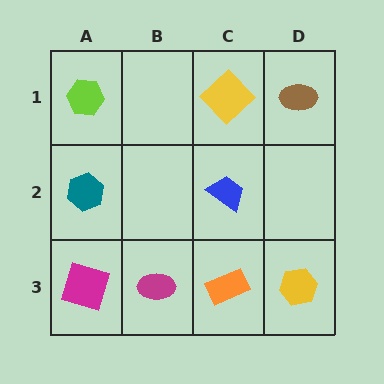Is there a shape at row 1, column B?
No, that cell is empty.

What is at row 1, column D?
A brown ellipse.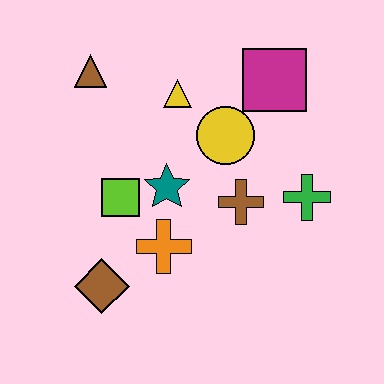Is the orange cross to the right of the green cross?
No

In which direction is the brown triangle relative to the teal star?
The brown triangle is above the teal star.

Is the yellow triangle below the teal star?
No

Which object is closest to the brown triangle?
The yellow triangle is closest to the brown triangle.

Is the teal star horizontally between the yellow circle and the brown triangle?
Yes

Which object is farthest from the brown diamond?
The magenta square is farthest from the brown diamond.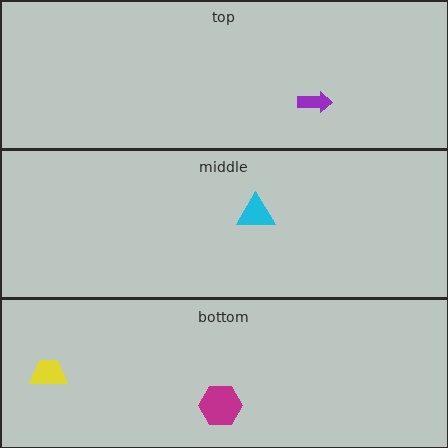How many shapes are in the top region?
1.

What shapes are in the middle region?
The cyan triangle.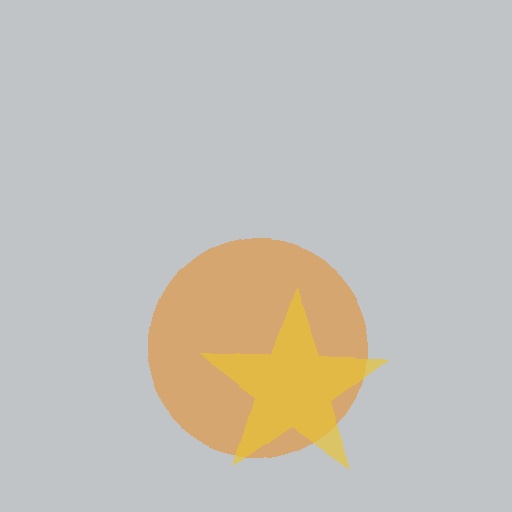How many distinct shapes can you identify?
There are 2 distinct shapes: an orange circle, a yellow star.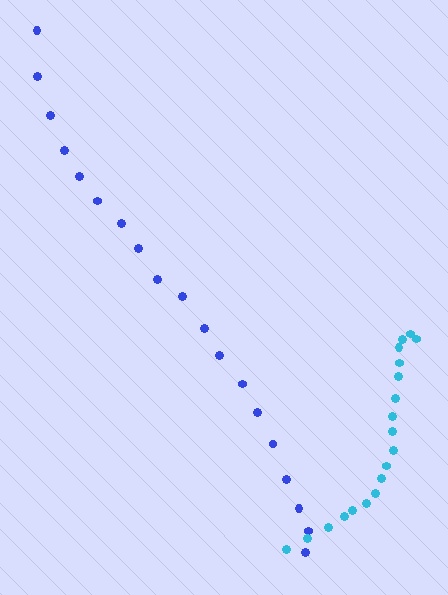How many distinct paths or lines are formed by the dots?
There are 2 distinct paths.